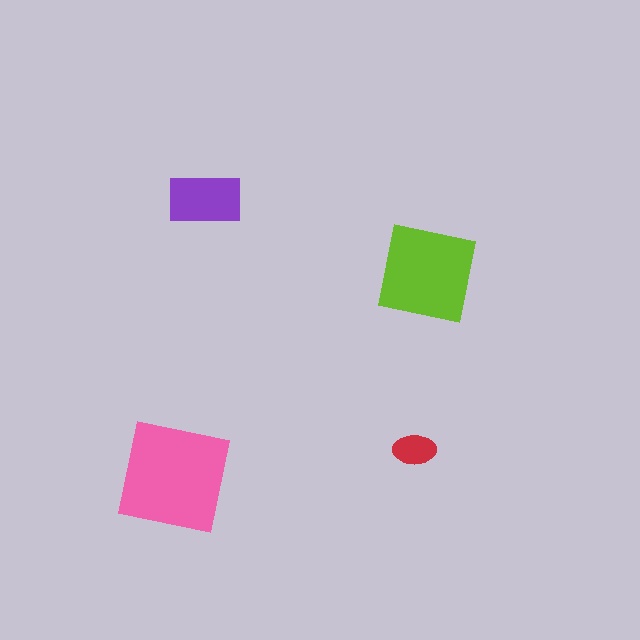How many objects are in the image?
There are 4 objects in the image.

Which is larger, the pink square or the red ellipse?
The pink square.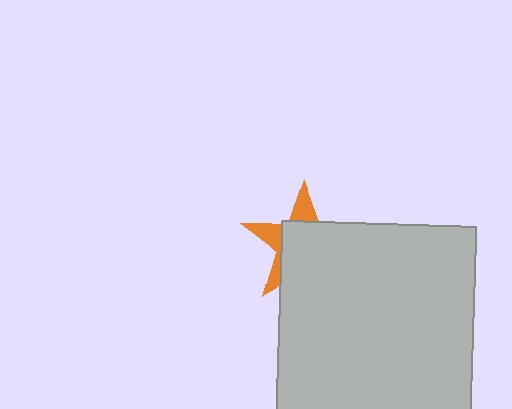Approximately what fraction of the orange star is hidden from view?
Roughly 69% of the orange star is hidden behind the light gray square.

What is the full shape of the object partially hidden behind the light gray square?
The partially hidden object is an orange star.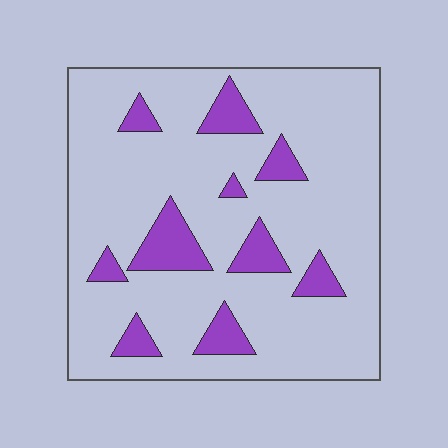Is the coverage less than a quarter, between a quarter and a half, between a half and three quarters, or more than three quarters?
Less than a quarter.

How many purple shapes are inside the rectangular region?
10.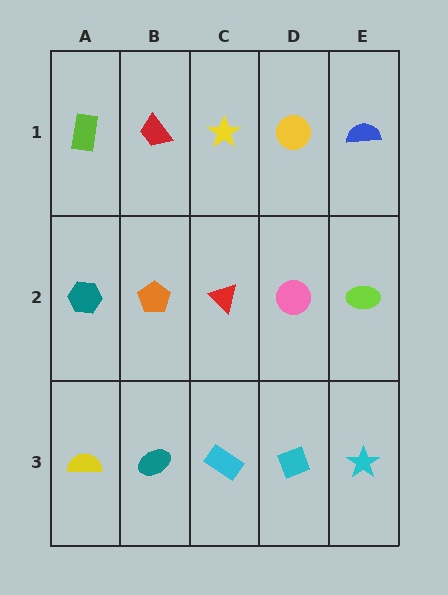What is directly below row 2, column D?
A cyan diamond.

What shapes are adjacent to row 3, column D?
A pink circle (row 2, column D), a cyan rectangle (row 3, column C), a cyan star (row 3, column E).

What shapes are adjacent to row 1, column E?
A lime ellipse (row 2, column E), a yellow circle (row 1, column D).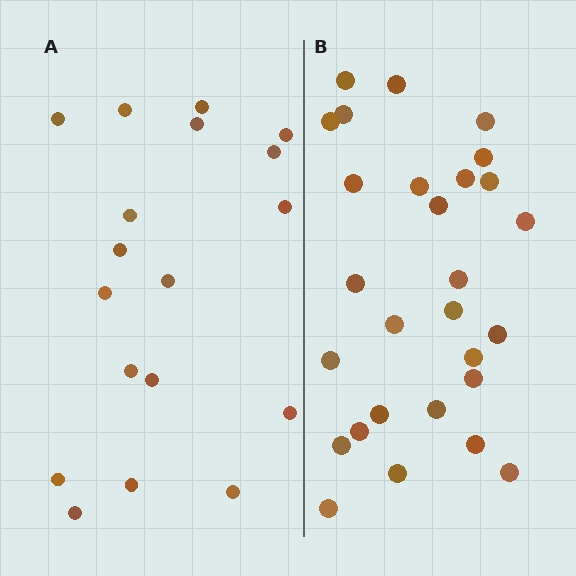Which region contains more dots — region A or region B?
Region B (the right region) has more dots.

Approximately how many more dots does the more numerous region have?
Region B has roughly 10 or so more dots than region A.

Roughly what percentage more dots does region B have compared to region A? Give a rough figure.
About 55% more.